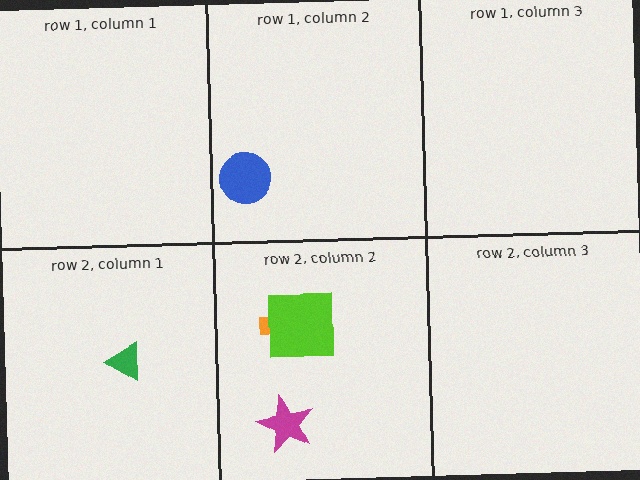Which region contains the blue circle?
The row 1, column 2 region.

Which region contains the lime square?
The row 2, column 2 region.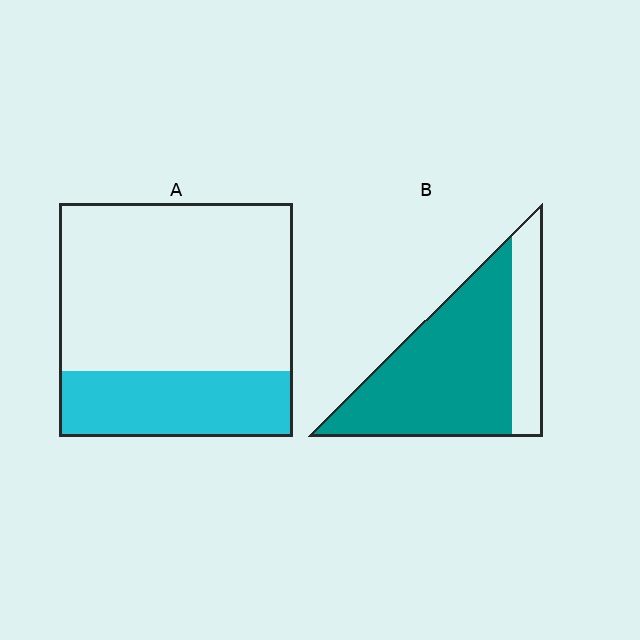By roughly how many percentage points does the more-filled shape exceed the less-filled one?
By roughly 45 percentage points (B over A).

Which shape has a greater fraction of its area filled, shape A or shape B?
Shape B.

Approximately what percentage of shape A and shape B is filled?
A is approximately 30% and B is approximately 75%.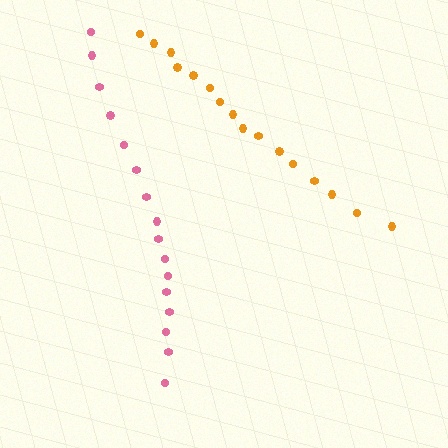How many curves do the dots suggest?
There are 2 distinct paths.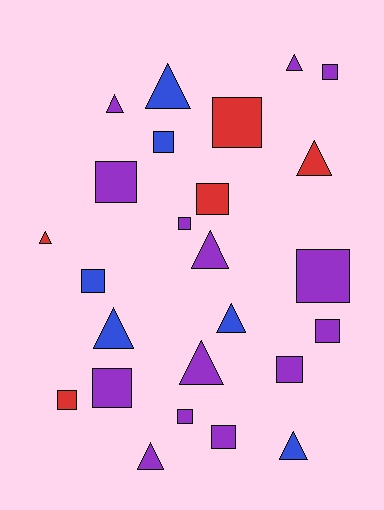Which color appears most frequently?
Purple, with 14 objects.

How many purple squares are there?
There are 9 purple squares.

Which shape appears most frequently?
Square, with 14 objects.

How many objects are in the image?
There are 25 objects.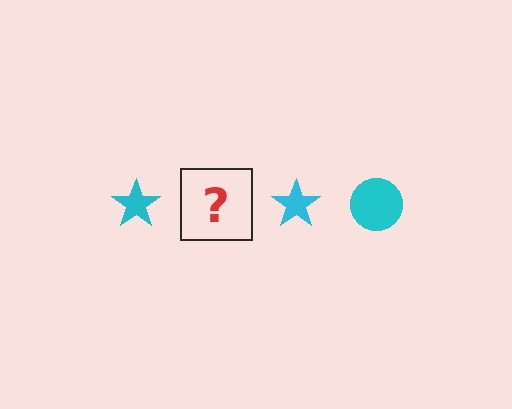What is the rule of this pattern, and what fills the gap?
The rule is that the pattern cycles through star, circle shapes in cyan. The gap should be filled with a cyan circle.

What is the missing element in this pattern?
The missing element is a cyan circle.